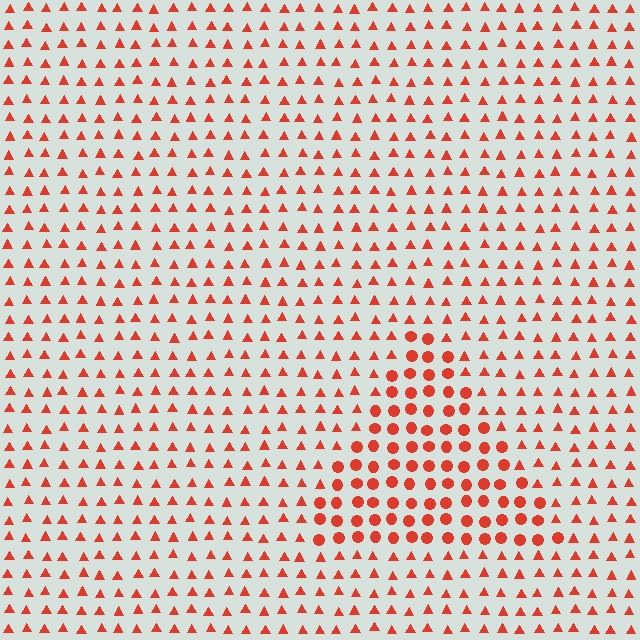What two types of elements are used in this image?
The image uses circles inside the triangle region and triangles outside it.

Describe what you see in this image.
The image is filled with small red elements arranged in a uniform grid. A triangle-shaped region contains circles, while the surrounding area contains triangles. The boundary is defined purely by the change in element shape.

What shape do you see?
I see a triangle.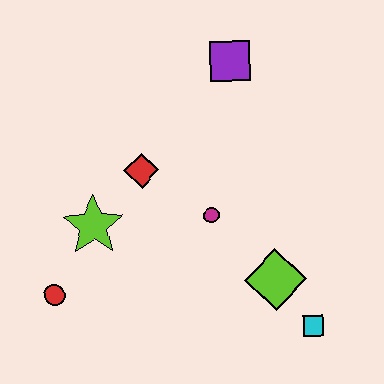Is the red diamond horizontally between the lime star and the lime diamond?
Yes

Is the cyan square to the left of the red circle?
No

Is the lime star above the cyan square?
Yes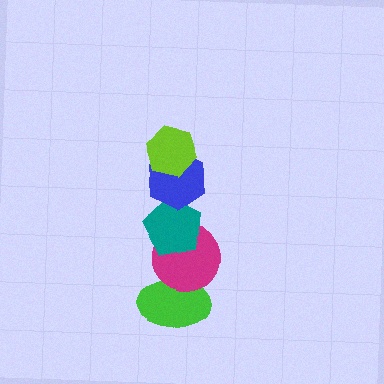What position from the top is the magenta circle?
The magenta circle is 4th from the top.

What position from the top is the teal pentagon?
The teal pentagon is 3rd from the top.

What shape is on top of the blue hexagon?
The lime hexagon is on top of the blue hexagon.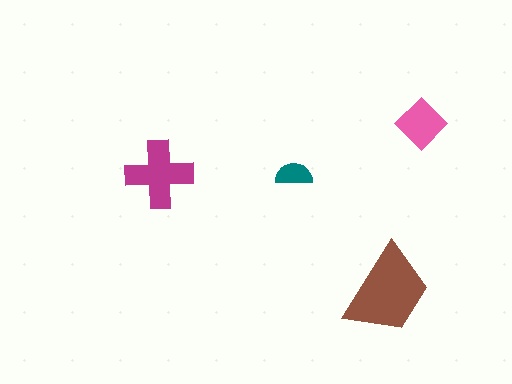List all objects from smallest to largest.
The teal semicircle, the pink diamond, the magenta cross, the brown trapezoid.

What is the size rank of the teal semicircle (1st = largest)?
4th.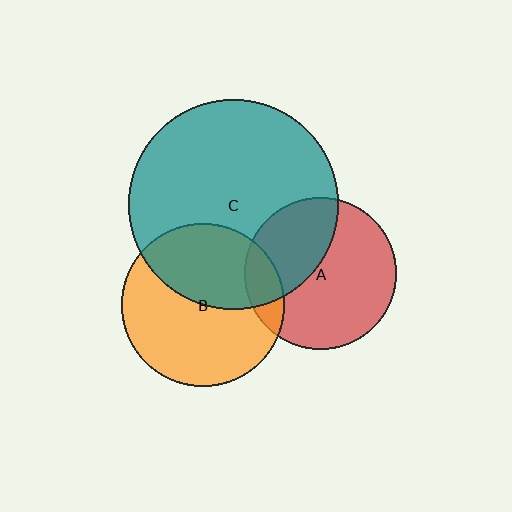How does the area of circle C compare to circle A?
Approximately 1.9 times.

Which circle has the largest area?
Circle C (teal).